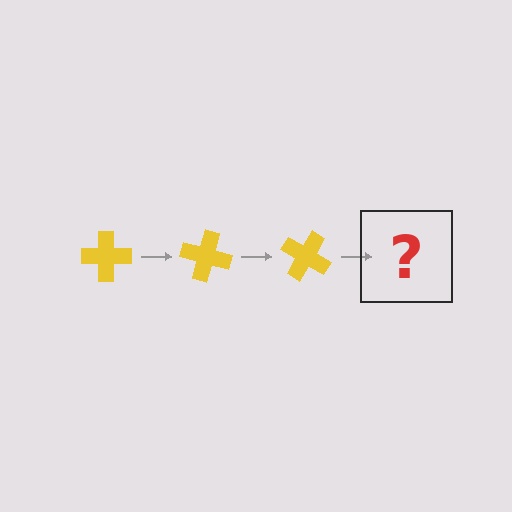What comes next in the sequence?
The next element should be a yellow cross rotated 45 degrees.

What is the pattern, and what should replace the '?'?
The pattern is that the cross rotates 15 degrees each step. The '?' should be a yellow cross rotated 45 degrees.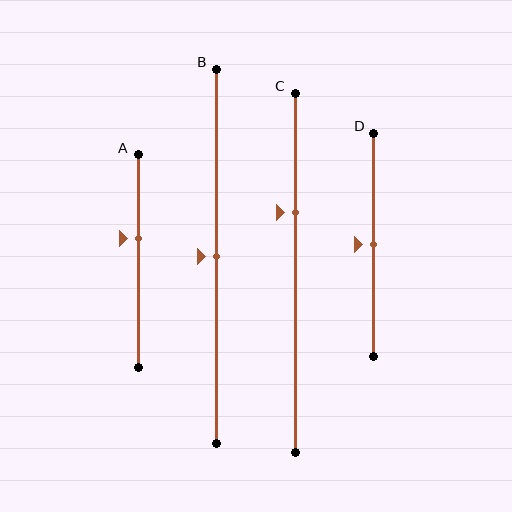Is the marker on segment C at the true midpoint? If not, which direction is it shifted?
No, the marker on segment C is shifted upward by about 17% of the segment length.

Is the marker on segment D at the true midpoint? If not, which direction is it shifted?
Yes, the marker on segment D is at the true midpoint.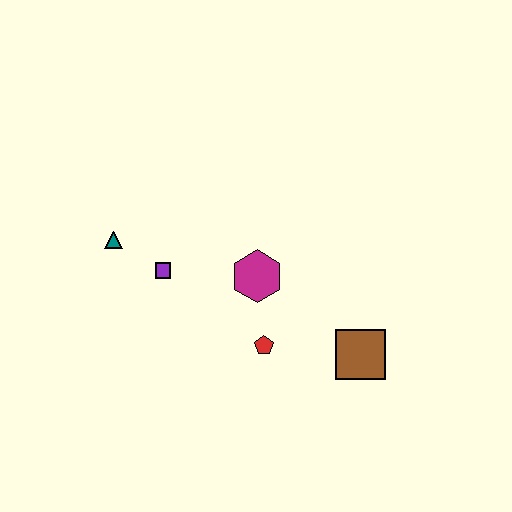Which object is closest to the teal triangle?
The purple square is closest to the teal triangle.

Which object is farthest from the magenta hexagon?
The teal triangle is farthest from the magenta hexagon.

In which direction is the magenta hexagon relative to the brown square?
The magenta hexagon is to the left of the brown square.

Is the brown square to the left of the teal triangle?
No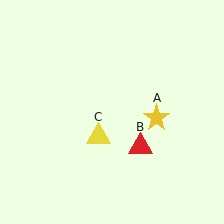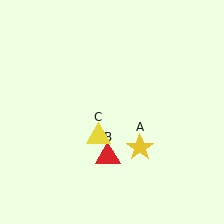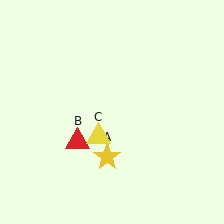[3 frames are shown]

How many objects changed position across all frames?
2 objects changed position: yellow star (object A), red triangle (object B).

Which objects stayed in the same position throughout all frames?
Yellow triangle (object C) remained stationary.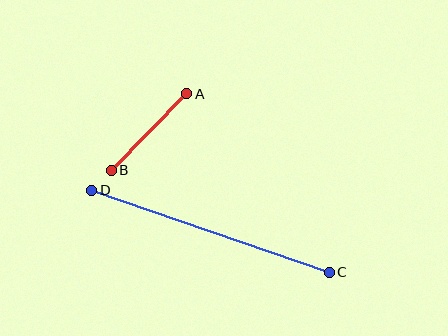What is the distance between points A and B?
The distance is approximately 108 pixels.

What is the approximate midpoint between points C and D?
The midpoint is at approximately (211, 231) pixels.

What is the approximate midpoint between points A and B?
The midpoint is at approximately (149, 132) pixels.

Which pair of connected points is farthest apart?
Points C and D are farthest apart.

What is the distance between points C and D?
The distance is approximately 252 pixels.